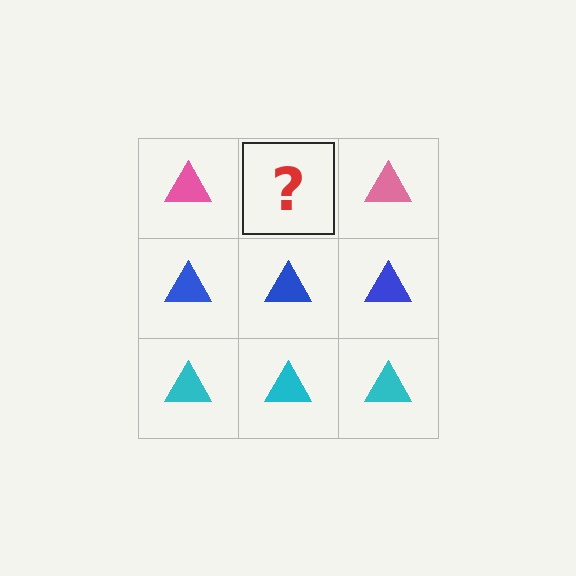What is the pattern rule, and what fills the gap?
The rule is that each row has a consistent color. The gap should be filled with a pink triangle.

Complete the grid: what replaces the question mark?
The question mark should be replaced with a pink triangle.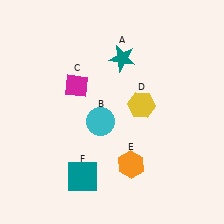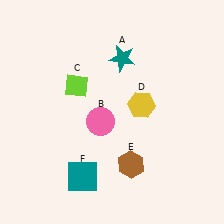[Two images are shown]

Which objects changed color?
B changed from cyan to pink. C changed from magenta to lime. E changed from orange to brown.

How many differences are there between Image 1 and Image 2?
There are 3 differences between the two images.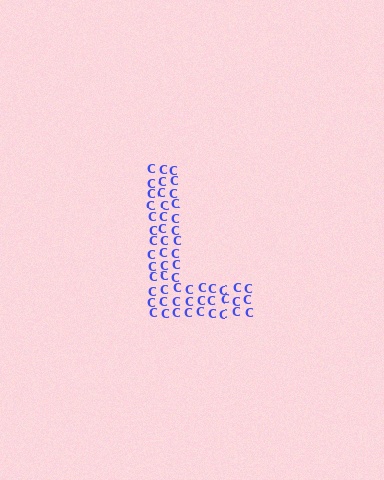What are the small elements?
The small elements are letter C's.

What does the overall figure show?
The overall figure shows the letter L.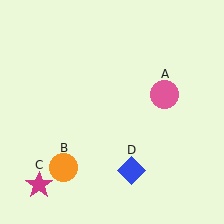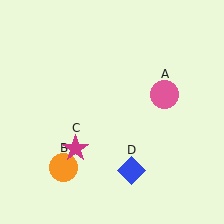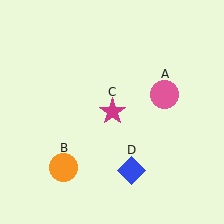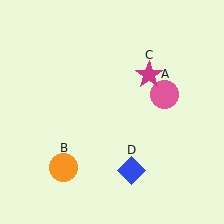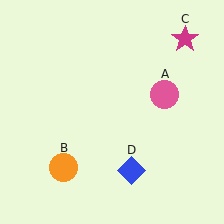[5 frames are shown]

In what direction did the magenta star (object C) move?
The magenta star (object C) moved up and to the right.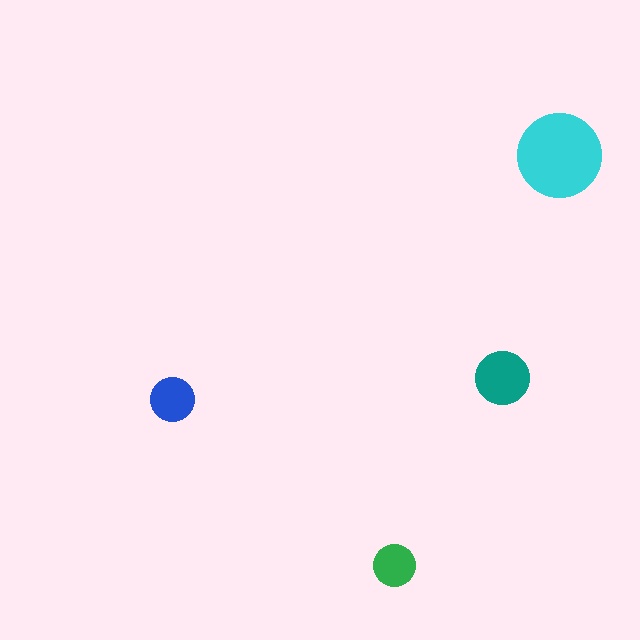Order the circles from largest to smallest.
the cyan one, the teal one, the blue one, the green one.